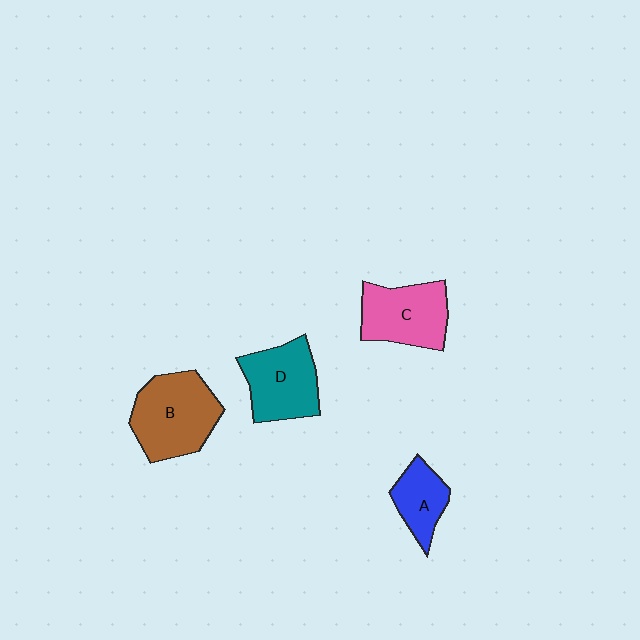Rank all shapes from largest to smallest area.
From largest to smallest: B (brown), D (teal), C (pink), A (blue).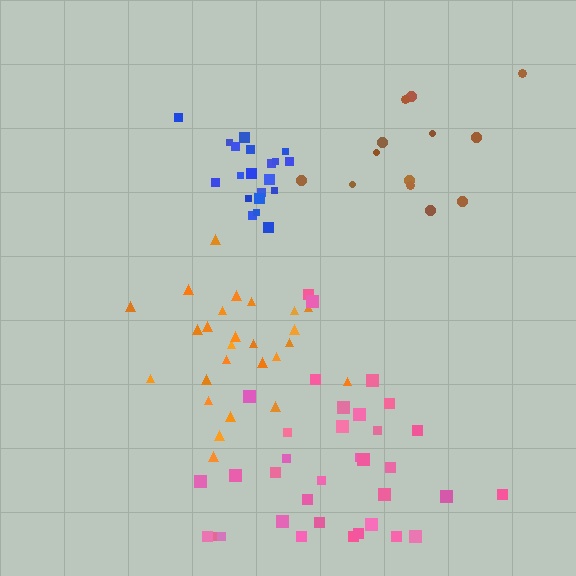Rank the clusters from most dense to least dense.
blue, orange, pink, brown.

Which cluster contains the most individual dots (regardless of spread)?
Pink (35).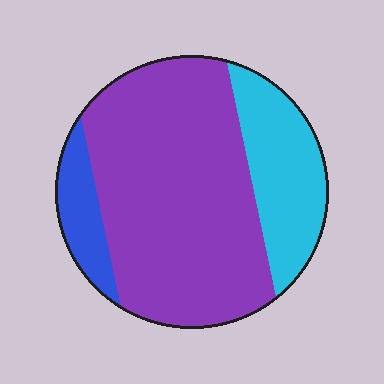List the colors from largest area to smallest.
From largest to smallest: purple, cyan, blue.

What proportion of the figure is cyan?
Cyan takes up about one quarter (1/4) of the figure.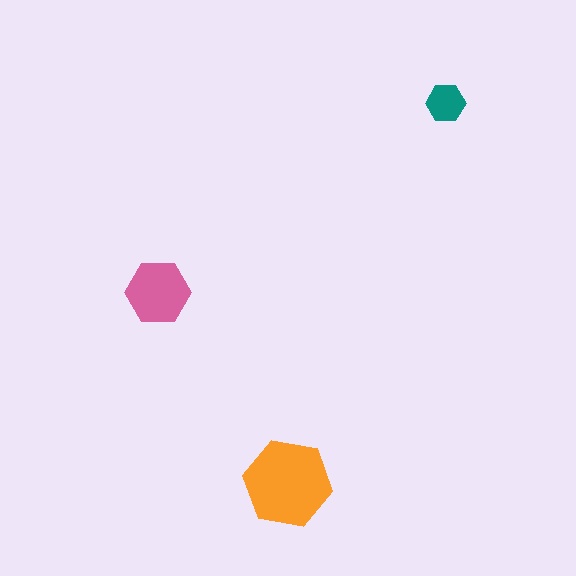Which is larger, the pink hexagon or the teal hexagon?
The pink one.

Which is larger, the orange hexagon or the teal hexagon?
The orange one.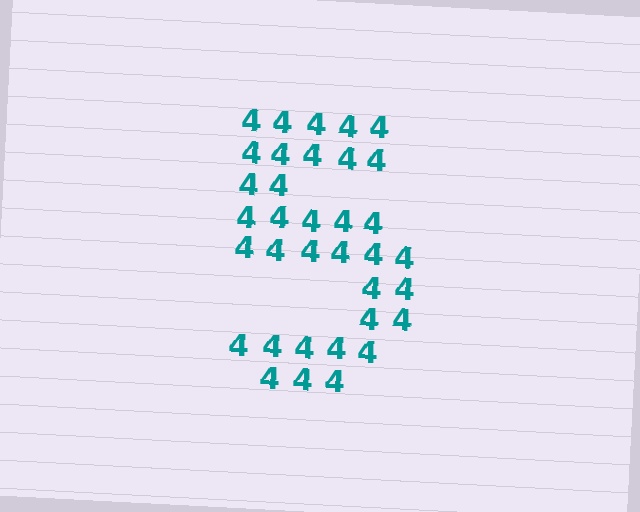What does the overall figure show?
The overall figure shows the digit 5.